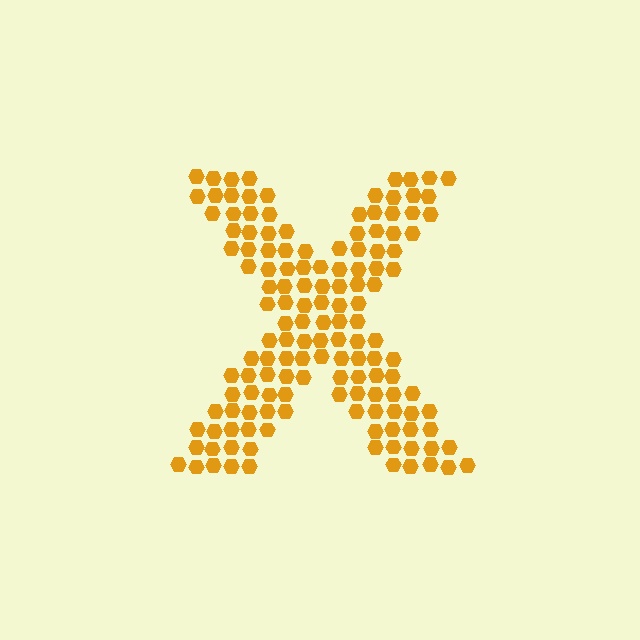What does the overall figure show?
The overall figure shows the letter X.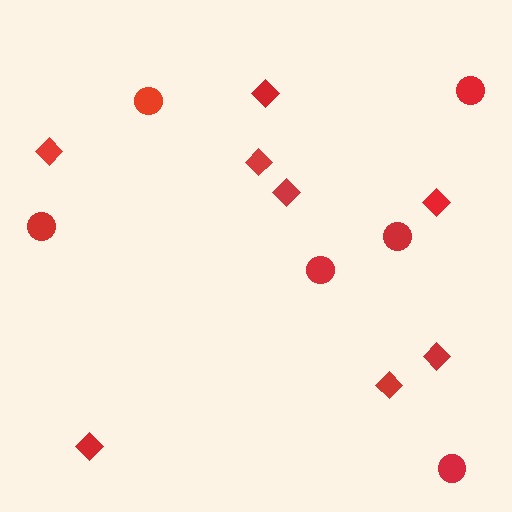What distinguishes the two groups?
There are 2 groups: one group of circles (6) and one group of diamonds (8).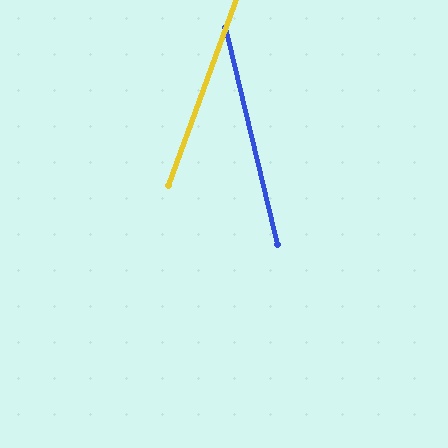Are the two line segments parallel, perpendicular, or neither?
Neither parallel nor perpendicular — they differ by about 33°.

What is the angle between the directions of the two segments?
Approximately 33 degrees.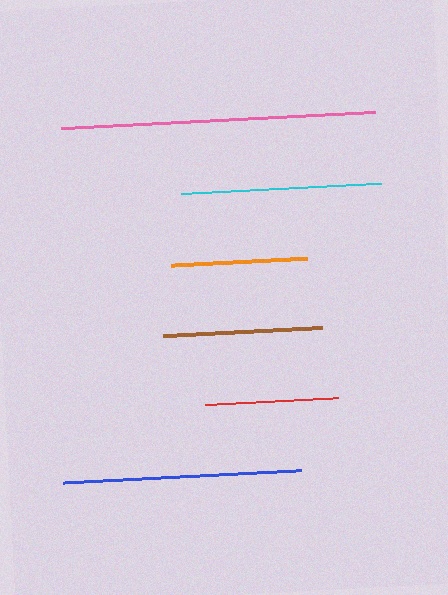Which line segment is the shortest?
The red line is the shortest at approximately 134 pixels.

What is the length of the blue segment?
The blue segment is approximately 238 pixels long.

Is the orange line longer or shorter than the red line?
The orange line is longer than the red line.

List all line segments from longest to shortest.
From longest to shortest: pink, blue, cyan, brown, orange, red.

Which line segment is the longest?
The pink line is the longest at approximately 314 pixels.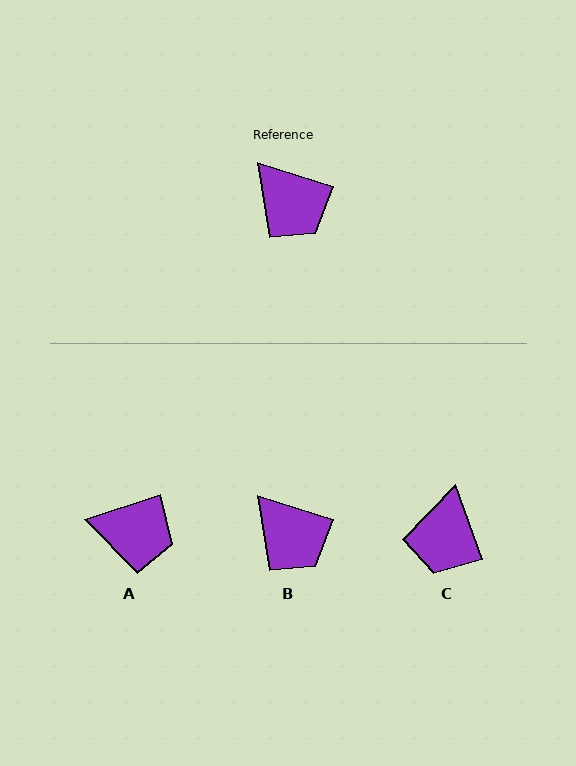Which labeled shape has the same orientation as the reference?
B.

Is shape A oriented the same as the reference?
No, it is off by about 35 degrees.